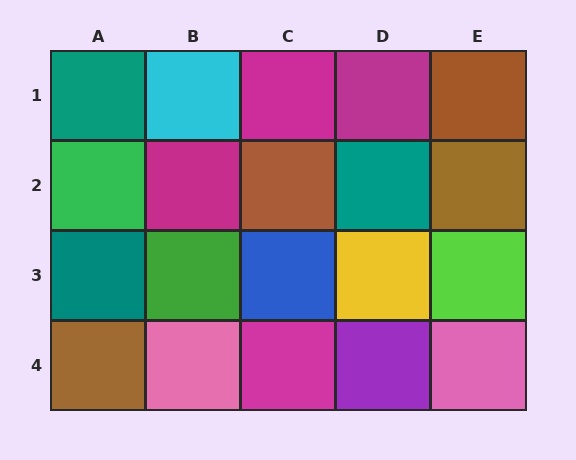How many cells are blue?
1 cell is blue.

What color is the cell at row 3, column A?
Teal.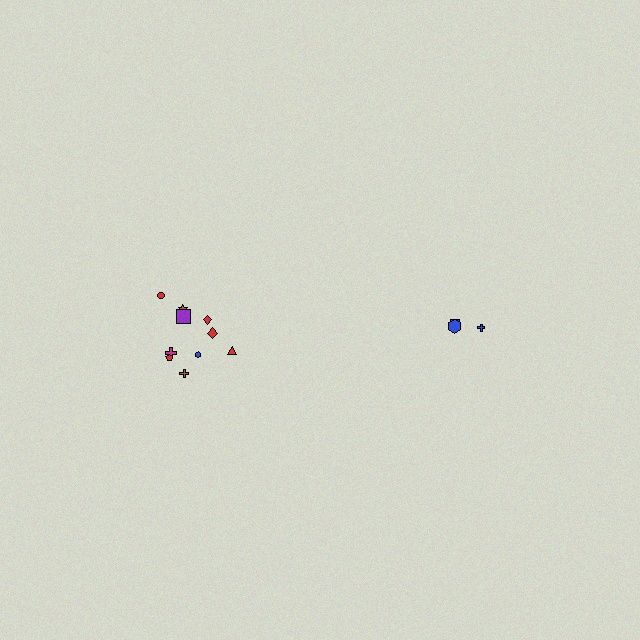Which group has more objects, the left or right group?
The left group.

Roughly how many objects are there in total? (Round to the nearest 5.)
Roughly 15 objects in total.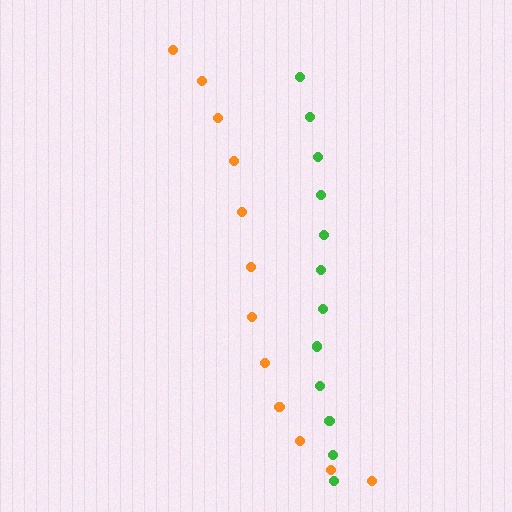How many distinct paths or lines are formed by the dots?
There are 2 distinct paths.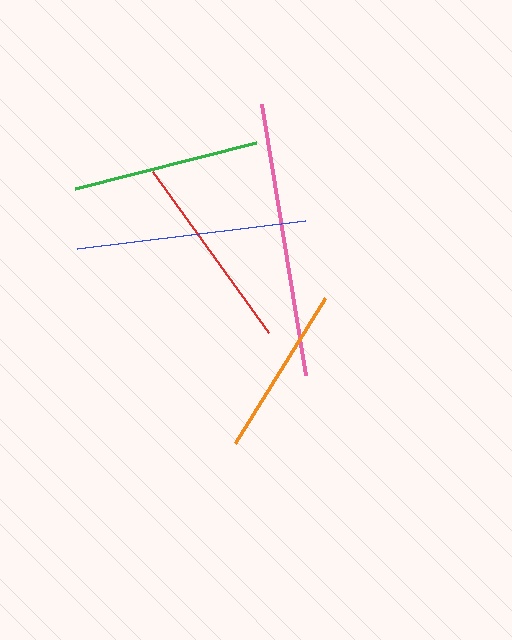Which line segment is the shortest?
The orange line is the shortest at approximately 171 pixels.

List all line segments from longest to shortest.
From longest to shortest: pink, blue, red, green, orange.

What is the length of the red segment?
The red segment is approximately 199 pixels long.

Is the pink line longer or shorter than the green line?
The pink line is longer than the green line.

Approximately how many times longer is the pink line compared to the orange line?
The pink line is approximately 1.6 times the length of the orange line.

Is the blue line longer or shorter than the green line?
The blue line is longer than the green line.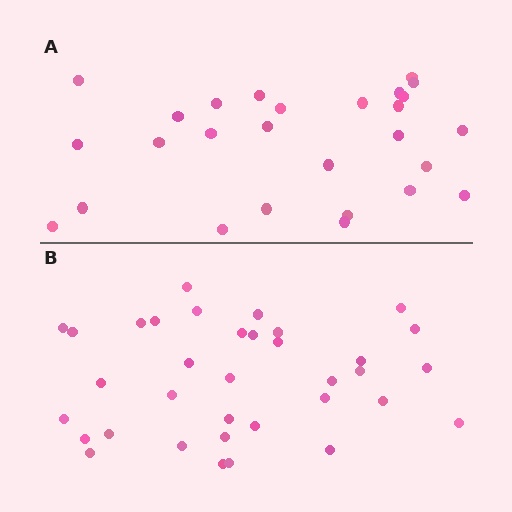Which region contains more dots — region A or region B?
Region B (the bottom region) has more dots.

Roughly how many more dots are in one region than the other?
Region B has roughly 8 or so more dots than region A.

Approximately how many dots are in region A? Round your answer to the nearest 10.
About 30 dots. (The exact count is 27, which rounds to 30.)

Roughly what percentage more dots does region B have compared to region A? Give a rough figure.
About 30% more.